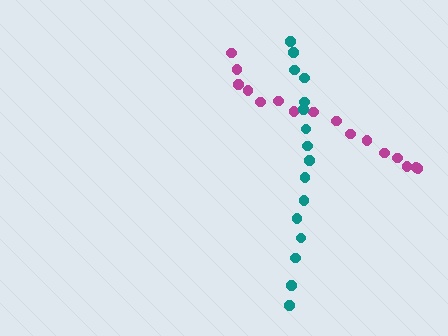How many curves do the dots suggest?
There are 2 distinct paths.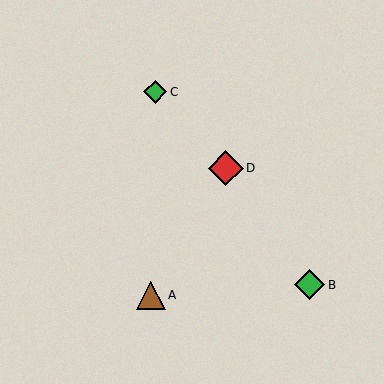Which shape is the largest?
The red diamond (labeled D) is the largest.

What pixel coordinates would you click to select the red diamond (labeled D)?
Click at (226, 168) to select the red diamond D.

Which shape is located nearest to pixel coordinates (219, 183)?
The red diamond (labeled D) at (226, 168) is nearest to that location.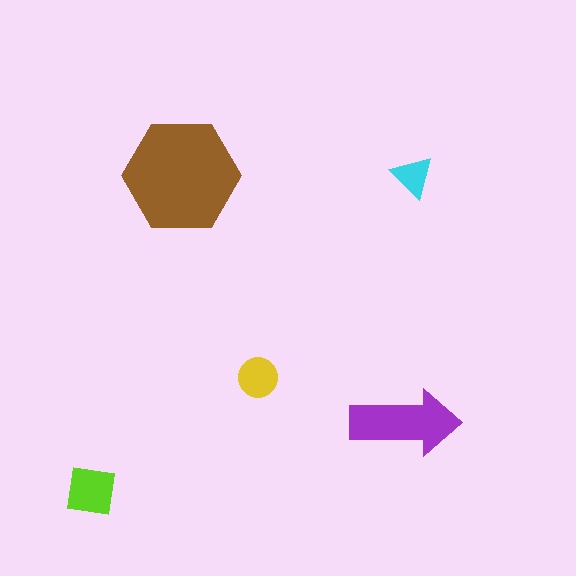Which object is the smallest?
The cyan triangle.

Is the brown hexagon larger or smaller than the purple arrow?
Larger.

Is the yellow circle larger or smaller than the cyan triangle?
Larger.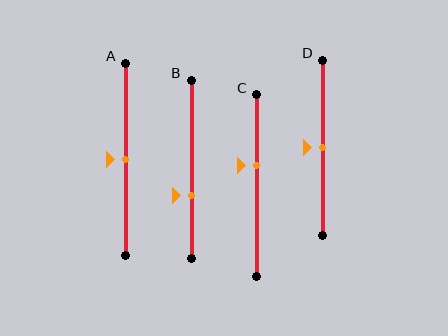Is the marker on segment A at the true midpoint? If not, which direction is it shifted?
Yes, the marker on segment A is at the true midpoint.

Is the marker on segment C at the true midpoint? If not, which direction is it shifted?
No, the marker on segment C is shifted upward by about 11% of the segment length.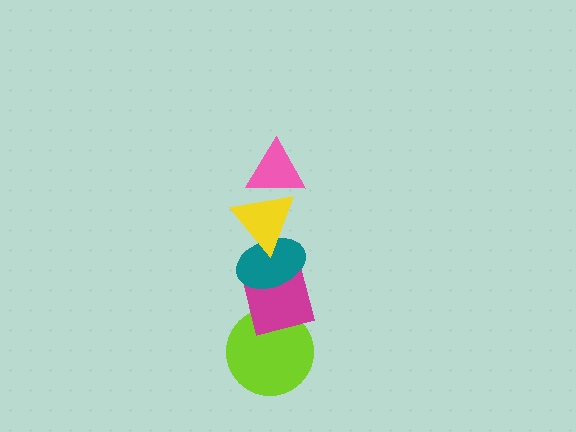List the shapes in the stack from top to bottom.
From top to bottom: the pink triangle, the yellow triangle, the teal ellipse, the magenta square, the lime circle.